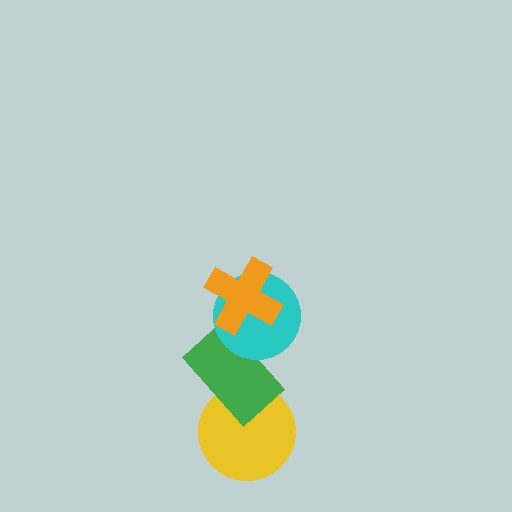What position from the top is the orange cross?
The orange cross is 1st from the top.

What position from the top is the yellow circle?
The yellow circle is 4th from the top.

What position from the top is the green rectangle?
The green rectangle is 3rd from the top.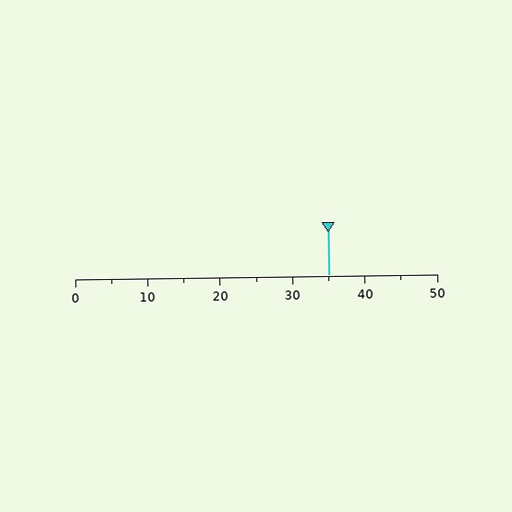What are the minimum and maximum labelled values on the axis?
The axis runs from 0 to 50.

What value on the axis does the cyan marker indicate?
The marker indicates approximately 35.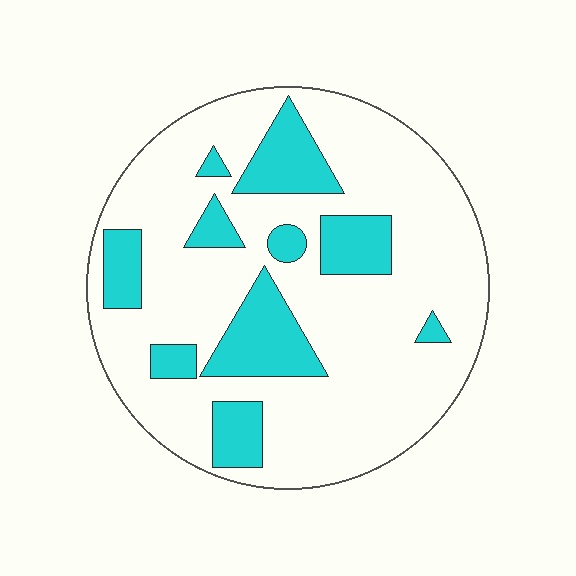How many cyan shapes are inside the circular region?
10.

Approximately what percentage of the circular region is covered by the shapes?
Approximately 25%.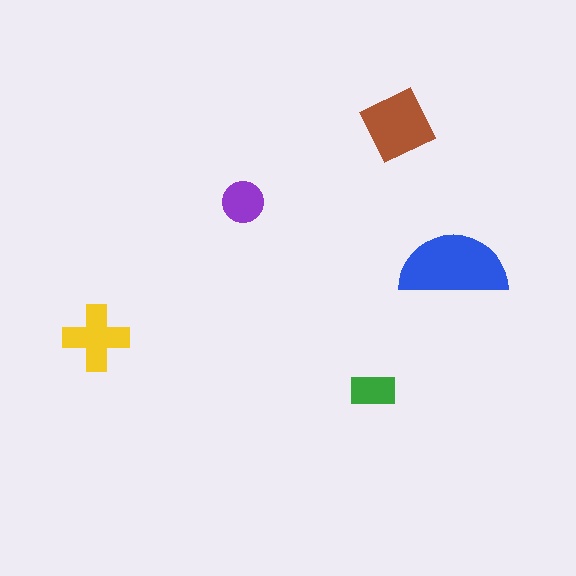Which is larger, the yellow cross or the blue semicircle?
The blue semicircle.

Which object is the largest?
The blue semicircle.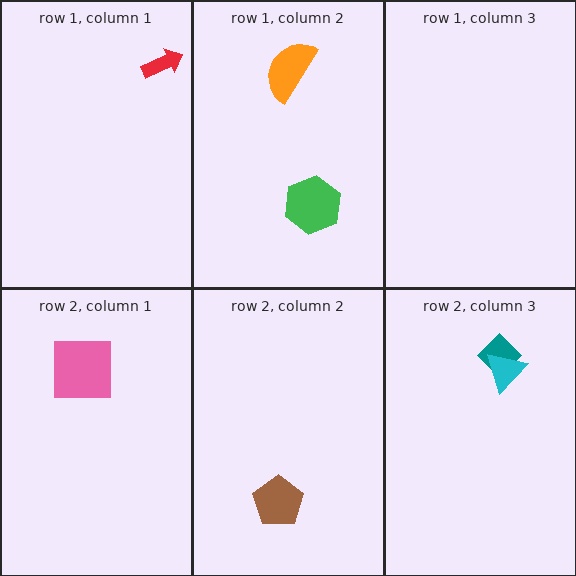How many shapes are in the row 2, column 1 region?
1.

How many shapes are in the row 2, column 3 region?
2.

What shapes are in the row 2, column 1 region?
The pink square.